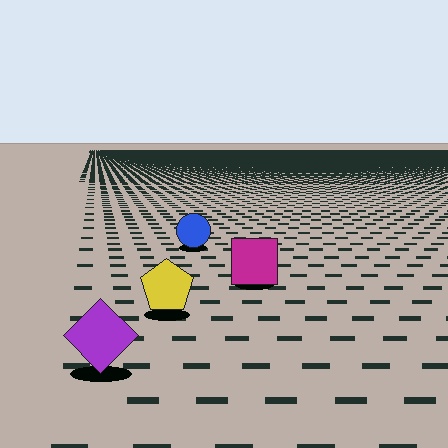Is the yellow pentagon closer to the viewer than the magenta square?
Yes. The yellow pentagon is closer — you can tell from the texture gradient: the ground texture is coarser near it.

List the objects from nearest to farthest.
From nearest to farthest: the purple diamond, the yellow pentagon, the magenta square, the blue circle.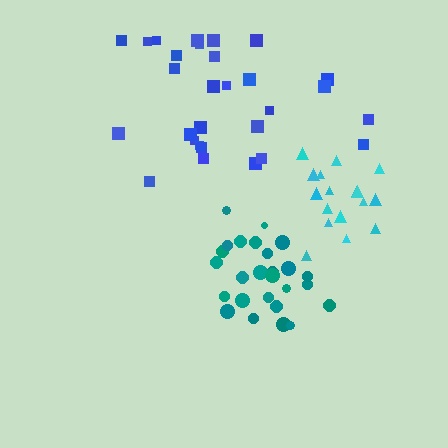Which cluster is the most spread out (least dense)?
Blue.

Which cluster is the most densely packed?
Teal.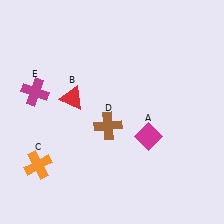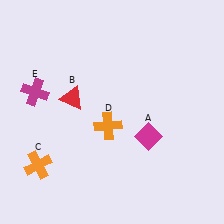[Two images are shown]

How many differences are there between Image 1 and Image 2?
There is 1 difference between the two images.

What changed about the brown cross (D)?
In Image 1, D is brown. In Image 2, it changed to orange.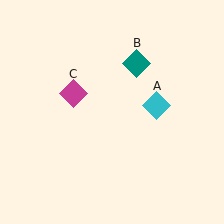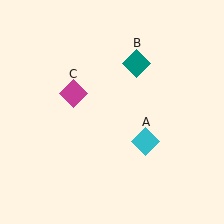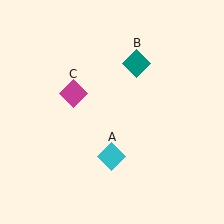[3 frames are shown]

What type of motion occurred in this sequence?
The cyan diamond (object A) rotated clockwise around the center of the scene.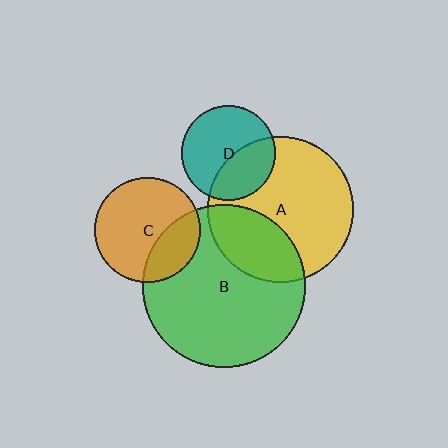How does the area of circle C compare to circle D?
Approximately 1.2 times.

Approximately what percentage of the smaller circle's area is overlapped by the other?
Approximately 30%.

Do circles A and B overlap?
Yes.